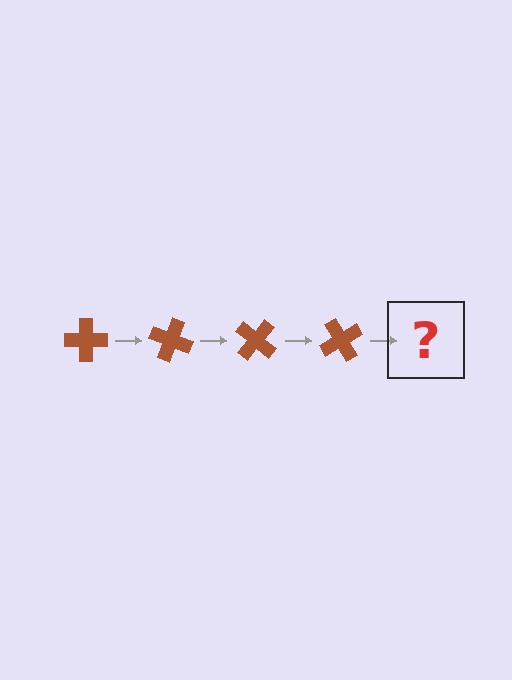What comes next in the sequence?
The next element should be a brown cross rotated 80 degrees.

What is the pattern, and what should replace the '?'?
The pattern is that the cross rotates 20 degrees each step. The '?' should be a brown cross rotated 80 degrees.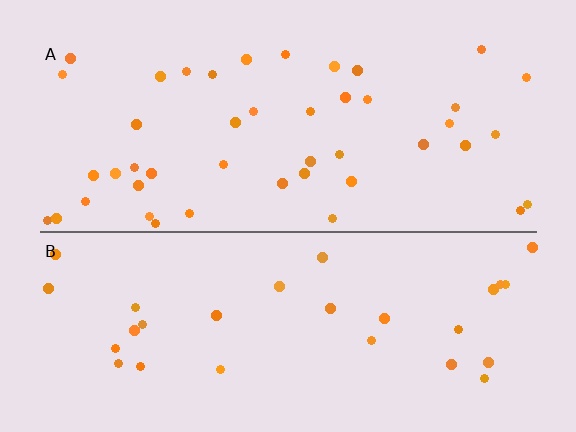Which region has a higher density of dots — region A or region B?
A (the top).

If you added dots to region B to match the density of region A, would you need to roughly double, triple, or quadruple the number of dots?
Approximately double.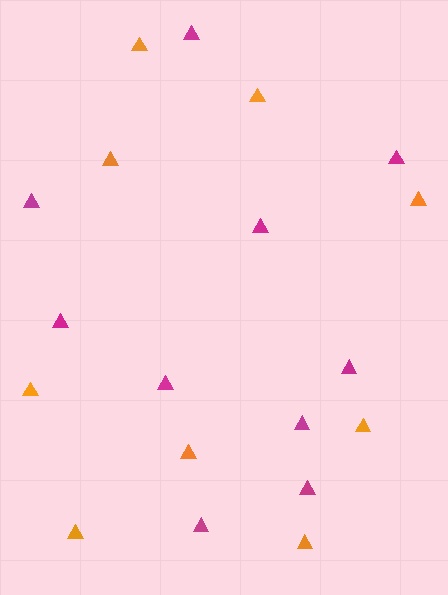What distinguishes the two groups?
There are 2 groups: one group of magenta triangles (10) and one group of orange triangles (9).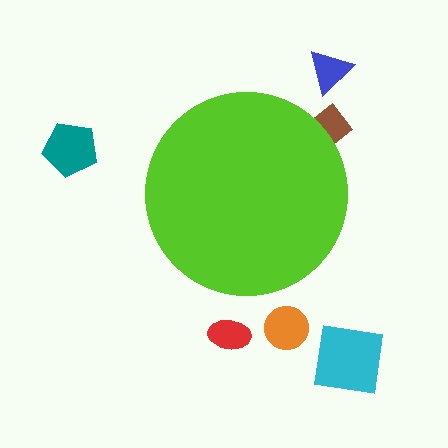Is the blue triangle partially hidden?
No, the blue triangle is fully visible.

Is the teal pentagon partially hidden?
No, the teal pentagon is fully visible.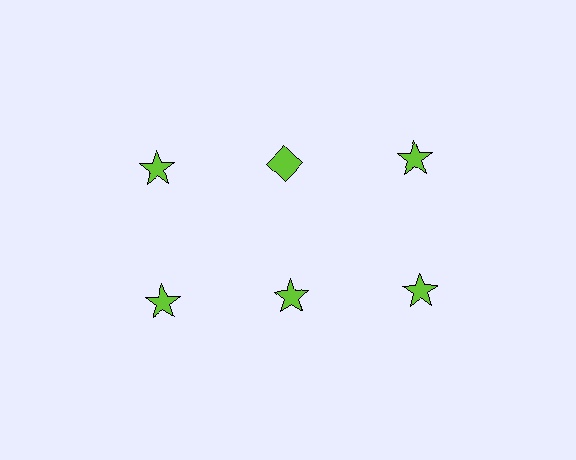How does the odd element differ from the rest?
It has a different shape: diamond instead of star.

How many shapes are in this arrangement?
There are 6 shapes arranged in a grid pattern.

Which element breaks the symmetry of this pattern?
The lime diamond in the top row, second from left column breaks the symmetry. All other shapes are lime stars.